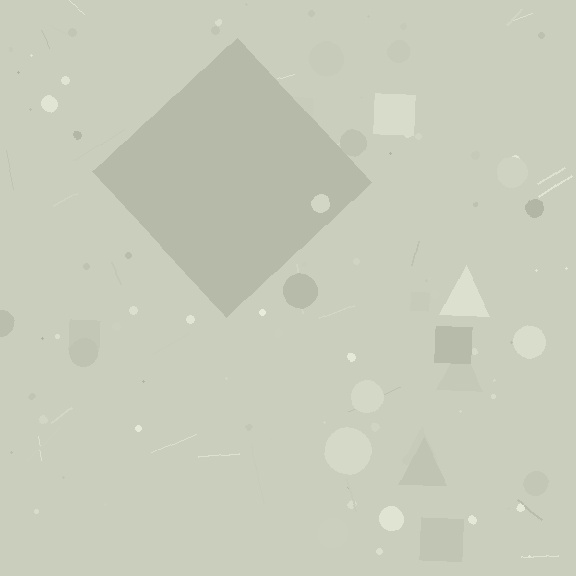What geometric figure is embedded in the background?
A diamond is embedded in the background.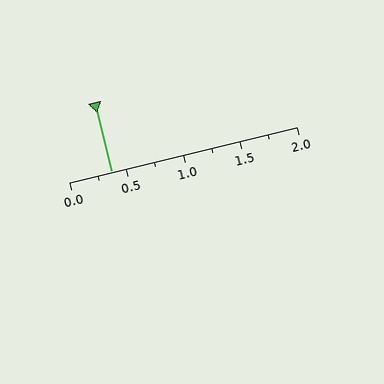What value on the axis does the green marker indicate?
The marker indicates approximately 0.38.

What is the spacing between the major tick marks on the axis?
The major ticks are spaced 0.5 apart.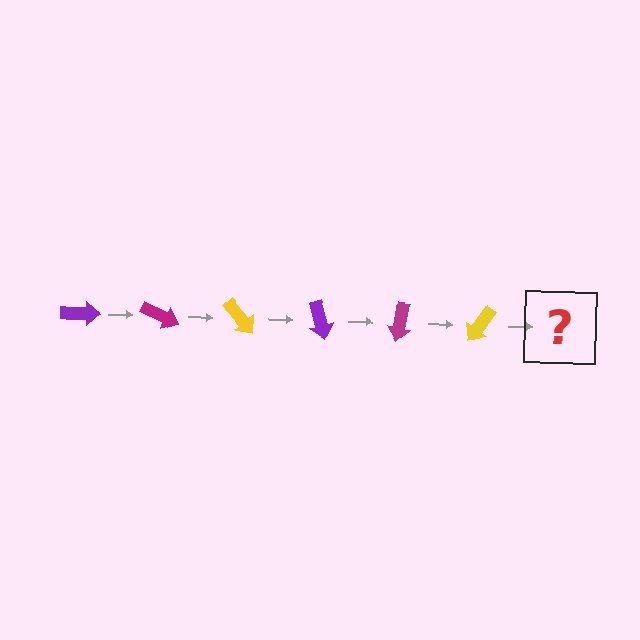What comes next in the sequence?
The next element should be a purple arrow, rotated 150 degrees from the start.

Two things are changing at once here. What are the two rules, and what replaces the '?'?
The two rules are that it rotates 25 degrees each step and the color cycles through purple, magenta, and yellow. The '?' should be a purple arrow, rotated 150 degrees from the start.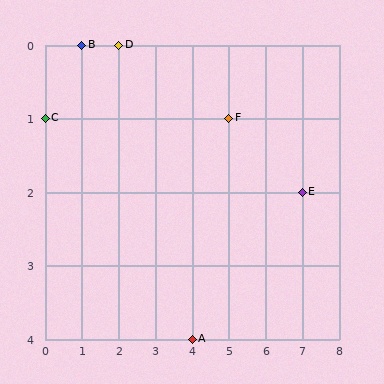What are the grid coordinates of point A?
Point A is at grid coordinates (4, 4).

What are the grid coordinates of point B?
Point B is at grid coordinates (1, 0).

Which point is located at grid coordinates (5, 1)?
Point F is at (5, 1).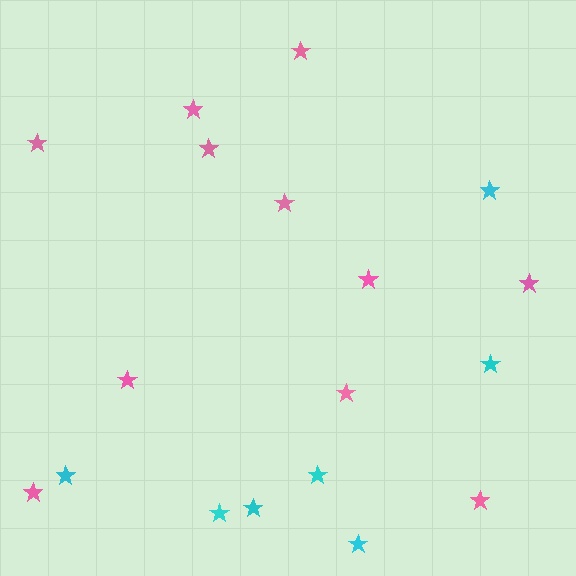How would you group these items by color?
There are 2 groups: one group of pink stars (11) and one group of cyan stars (7).